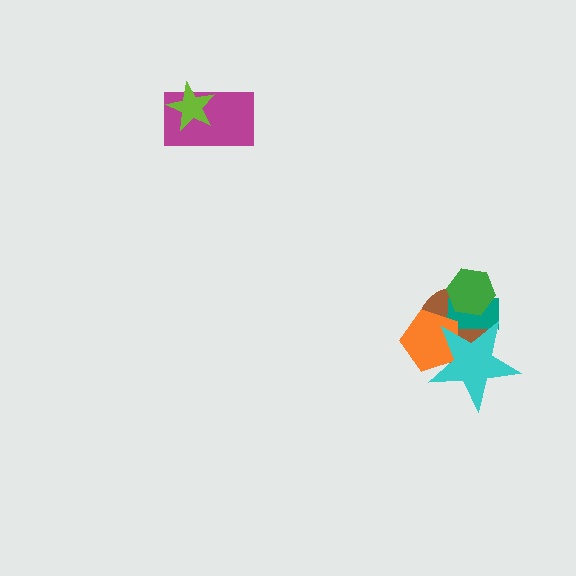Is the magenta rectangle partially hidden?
Yes, it is partially covered by another shape.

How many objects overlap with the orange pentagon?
3 objects overlap with the orange pentagon.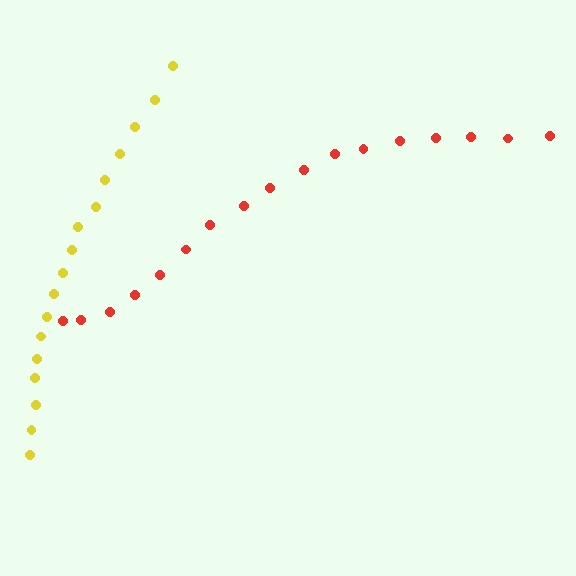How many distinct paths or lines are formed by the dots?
There are 2 distinct paths.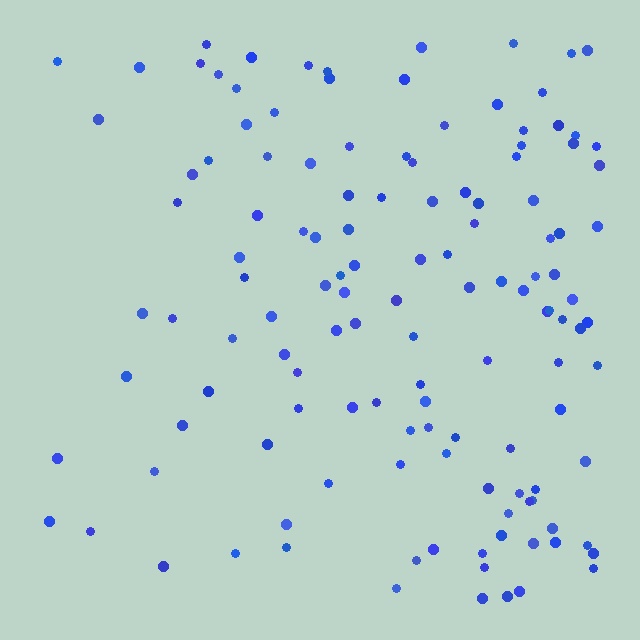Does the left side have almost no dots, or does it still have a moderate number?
Still a moderate number, just noticeably fewer than the right.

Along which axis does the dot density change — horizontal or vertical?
Horizontal.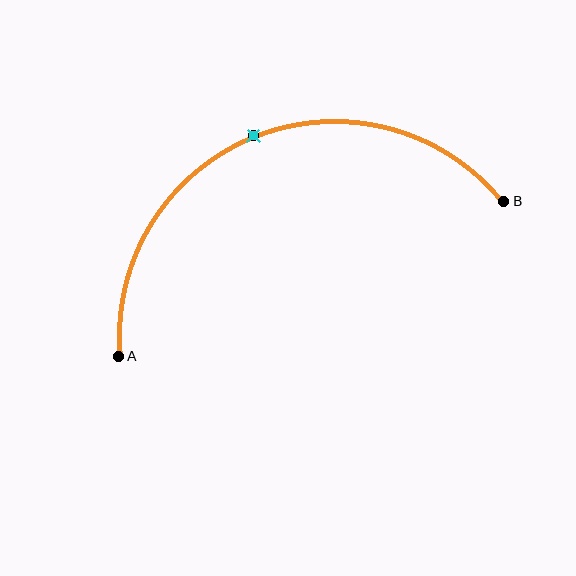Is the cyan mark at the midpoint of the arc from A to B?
Yes. The cyan mark lies on the arc at equal arc-length from both A and B — it is the arc midpoint.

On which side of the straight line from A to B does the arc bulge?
The arc bulges above the straight line connecting A and B.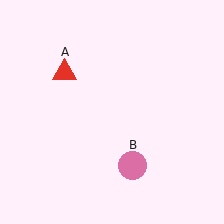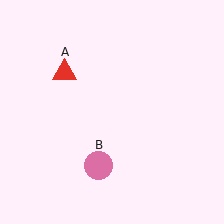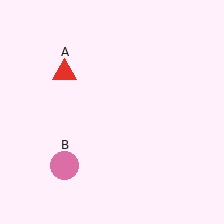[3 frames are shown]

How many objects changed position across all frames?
1 object changed position: pink circle (object B).